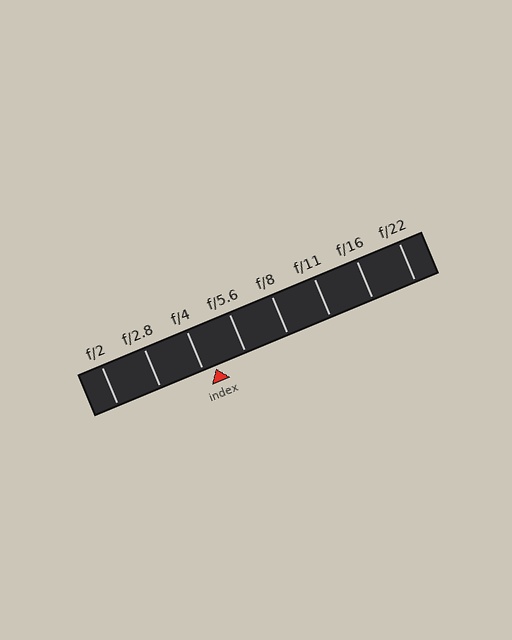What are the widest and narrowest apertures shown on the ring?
The widest aperture shown is f/2 and the narrowest is f/22.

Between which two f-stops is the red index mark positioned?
The index mark is between f/4 and f/5.6.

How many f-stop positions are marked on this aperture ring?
There are 8 f-stop positions marked.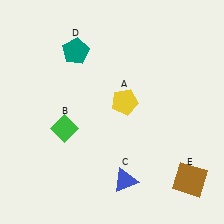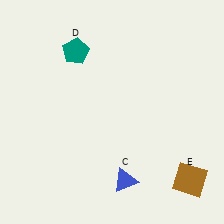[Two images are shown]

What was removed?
The yellow pentagon (A), the green diamond (B) were removed in Image 2.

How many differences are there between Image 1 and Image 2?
There are 2 differences between the two images.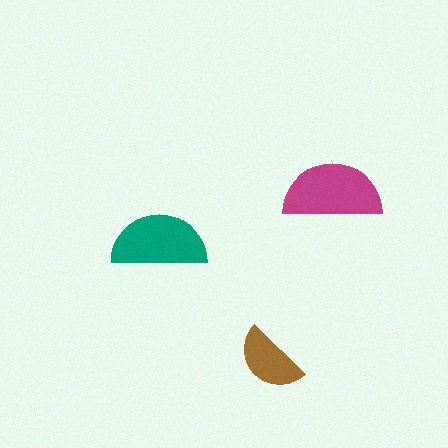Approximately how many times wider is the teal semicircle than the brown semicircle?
About 1.5 times wider.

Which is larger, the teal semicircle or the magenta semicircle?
The magenta one.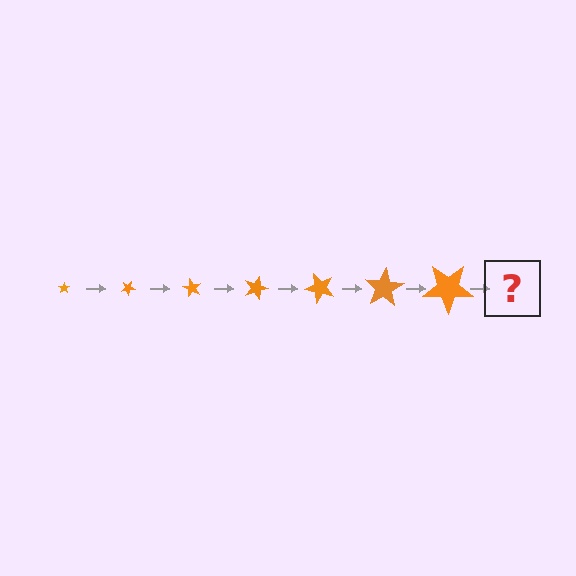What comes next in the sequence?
The next element should be a star, larger than the previous one and rotated 210 degrees from the start.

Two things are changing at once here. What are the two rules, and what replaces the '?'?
The two rules are that the star grows larger each step and it rotates 30 degrees each step. The '?' should be a star, larger than the previous one and rotated 210 degrees from the start.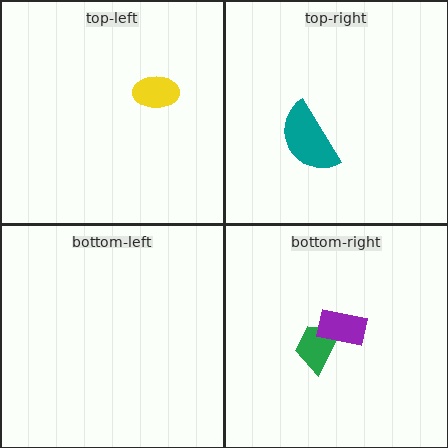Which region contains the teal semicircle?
The top-right region.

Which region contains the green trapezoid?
The bottom-right region.